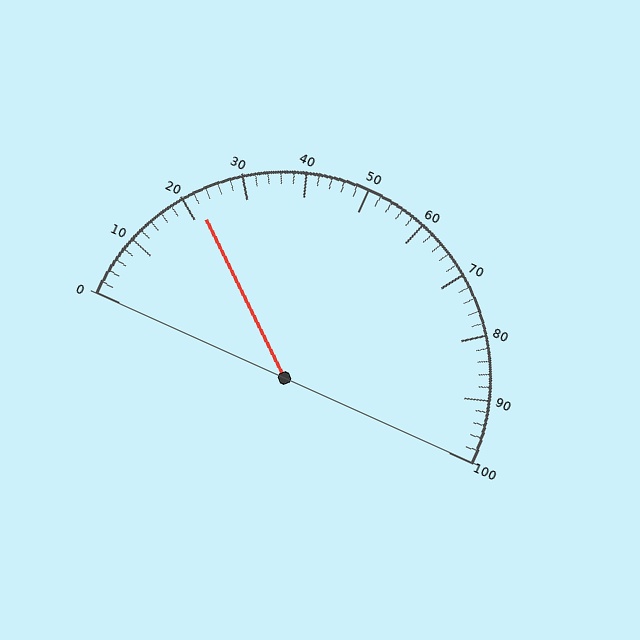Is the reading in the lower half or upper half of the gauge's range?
The reading is in the lower half of the range (0 to 100).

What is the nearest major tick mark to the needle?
The nearest major tick mark is 20.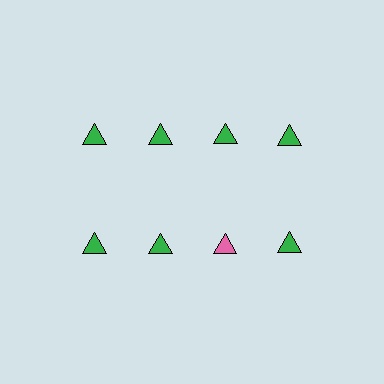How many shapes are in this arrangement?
There are 8 shapes arranged in a grid pattern.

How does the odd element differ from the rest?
It has a different color: pink instead of green.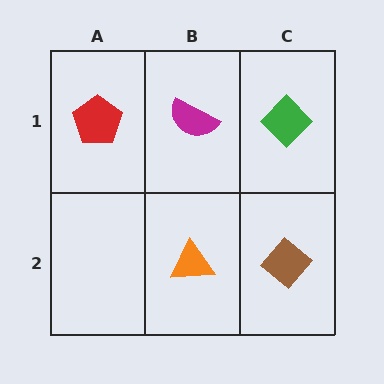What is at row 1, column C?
A green diamond.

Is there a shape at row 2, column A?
No, that cell is empty.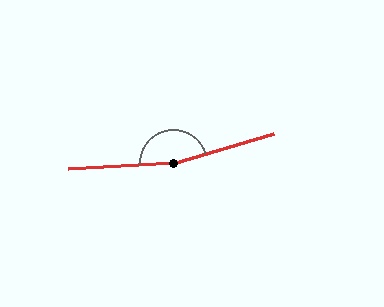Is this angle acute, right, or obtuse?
It is obtuse.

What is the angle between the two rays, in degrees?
Approximately 167 degrees.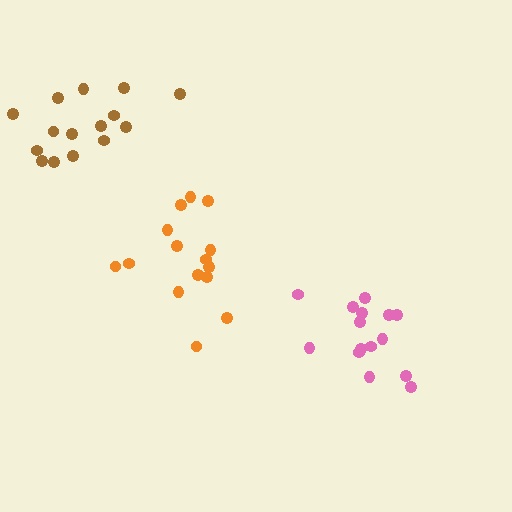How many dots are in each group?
Group 1: 15 dots, Group 2: 15 dots, Group 3: 15 dots (45 total).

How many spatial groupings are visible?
There are 3 spatial groupings.